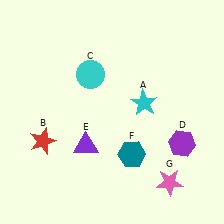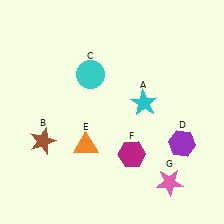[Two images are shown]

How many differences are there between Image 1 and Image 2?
There are 3 differences between the two images.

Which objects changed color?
B changed from red to brown. E changed from purple to orange. F changed from teal to magenta.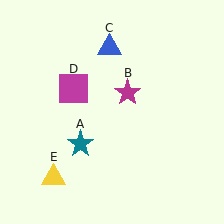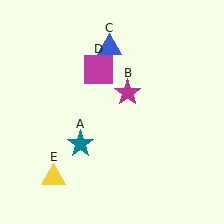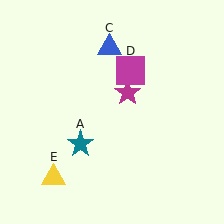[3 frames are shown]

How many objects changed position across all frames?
1 object changed position: magenta square (object D).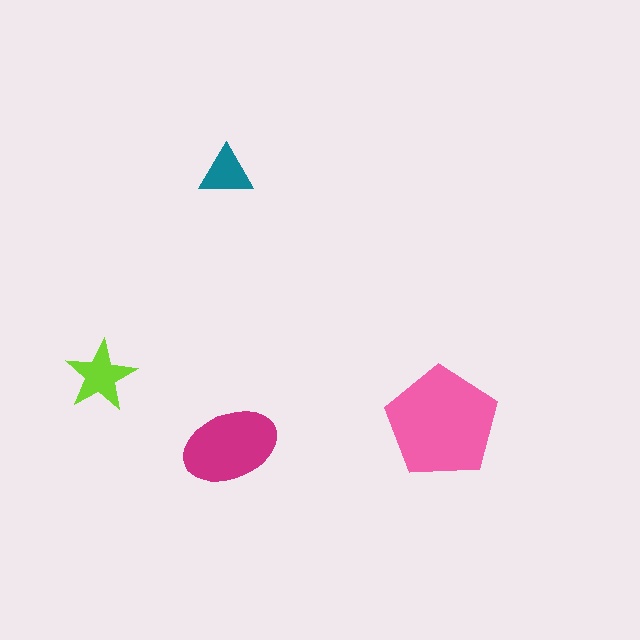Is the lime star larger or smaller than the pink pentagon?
Smaller.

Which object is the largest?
The pink pentagon.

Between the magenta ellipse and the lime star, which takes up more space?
The magenta ellipse.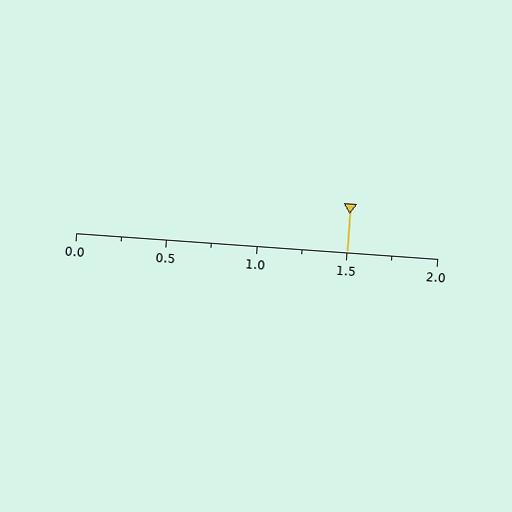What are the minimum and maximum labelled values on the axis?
The axis runs from 0.0 to 2.0.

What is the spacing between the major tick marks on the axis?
The major ticks are spaced 0.5 apart.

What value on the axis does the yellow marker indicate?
The marker indicates approximately 1.5.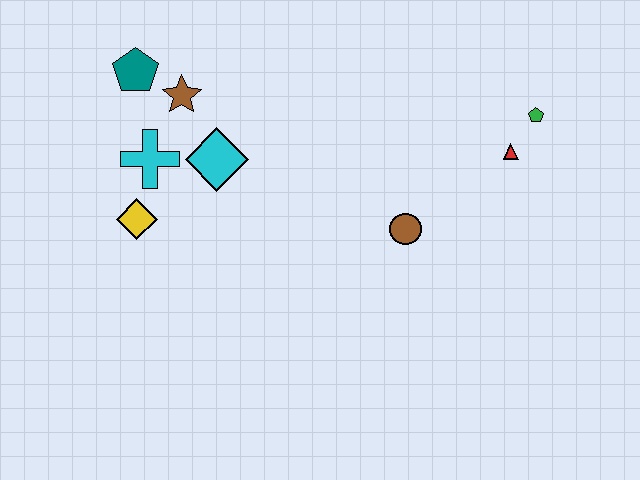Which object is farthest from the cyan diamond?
The green pentagon is farthest from the cyan diamond.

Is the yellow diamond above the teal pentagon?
No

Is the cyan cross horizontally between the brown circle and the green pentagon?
No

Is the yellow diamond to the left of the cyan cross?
Yes